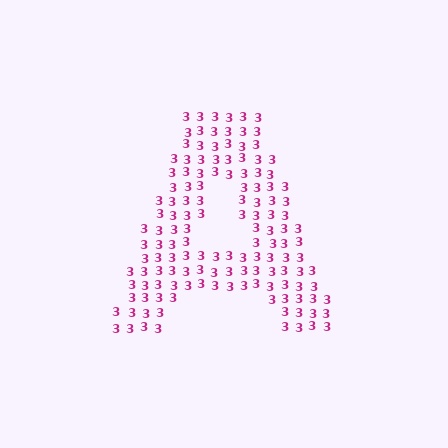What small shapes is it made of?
It is made of small digit 3's.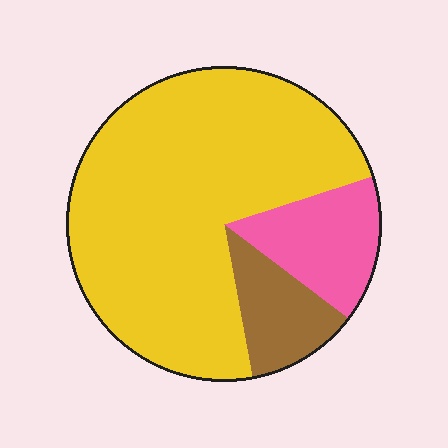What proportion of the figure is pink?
Pink takes up about one sixth (1/6) of the figure.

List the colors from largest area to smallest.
From largest to smallest: yellow, pink, brown.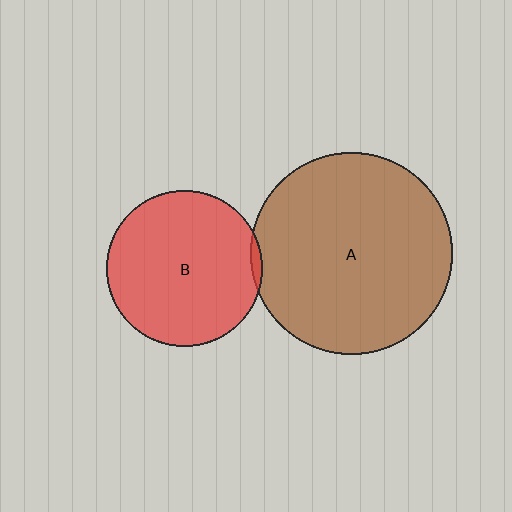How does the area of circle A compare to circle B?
Approximately 1.7 times.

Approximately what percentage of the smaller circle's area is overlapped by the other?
Approximately 5%.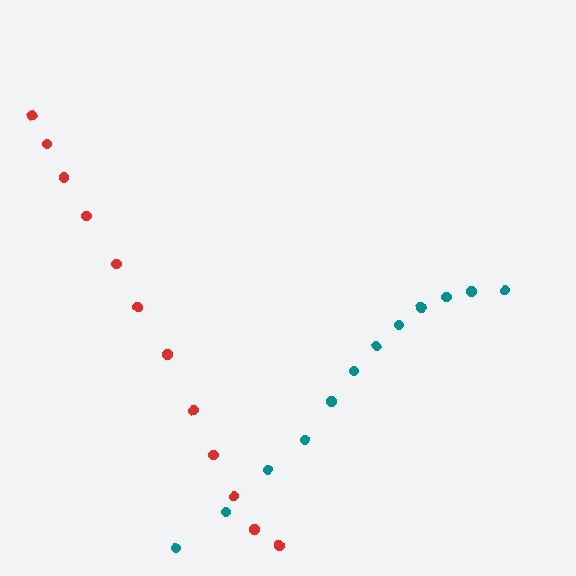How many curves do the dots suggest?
There are 2 distinct paths.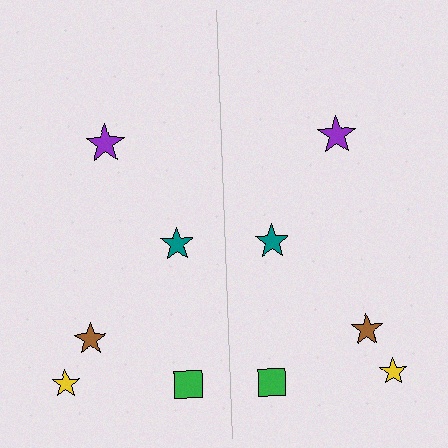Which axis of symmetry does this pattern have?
The pattern has a vertical axis of symmetry running through the center of the image.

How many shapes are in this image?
There are 10 shapes in this image.